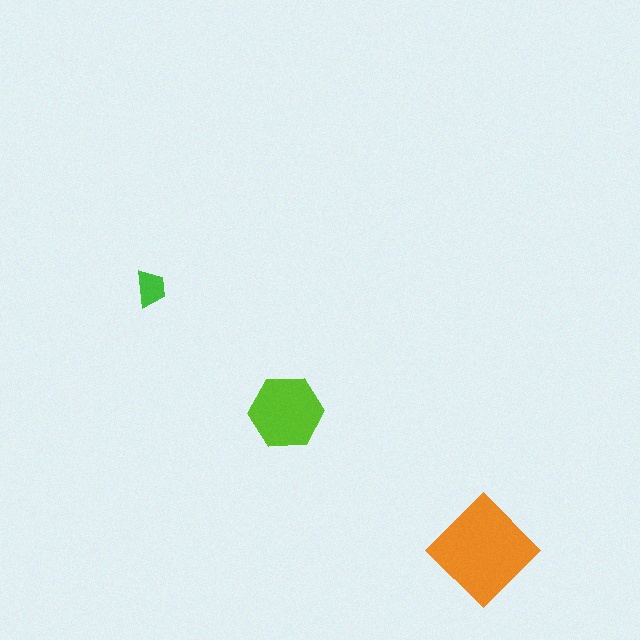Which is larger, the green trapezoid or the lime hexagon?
The lime hexagon.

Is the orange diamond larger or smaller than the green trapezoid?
Larger.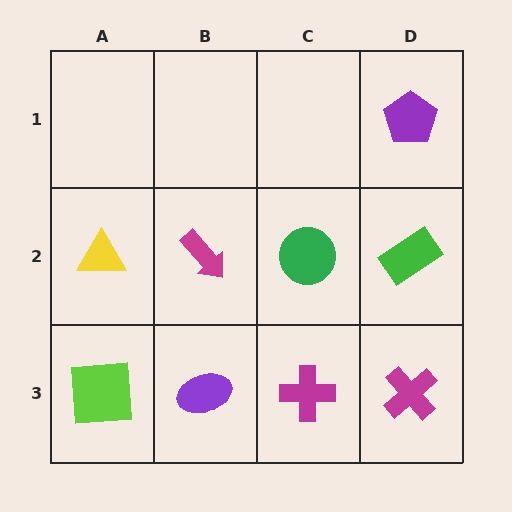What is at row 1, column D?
A purple pentagon.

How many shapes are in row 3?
4 shapes.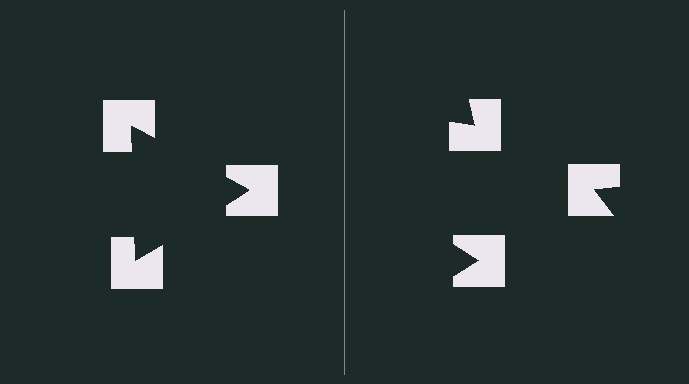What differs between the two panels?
The notched squares are positioned identically on both sides; only the wedge orientations differ. On the left they align to a triangle; on the right they are misaligned.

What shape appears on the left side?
An illusory triangle.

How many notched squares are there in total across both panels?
6 — 3 on each side.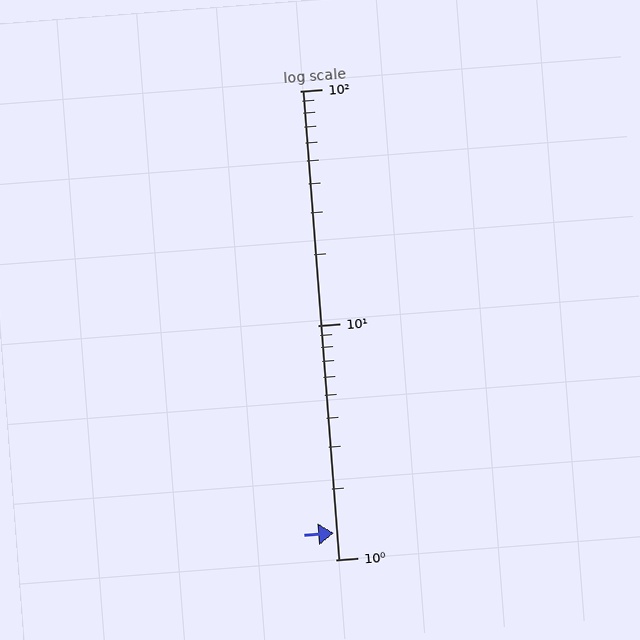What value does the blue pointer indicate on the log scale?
The pointer indicates approximately 1.3.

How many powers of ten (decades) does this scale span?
The scale spans 2 decades, from 1 to 100.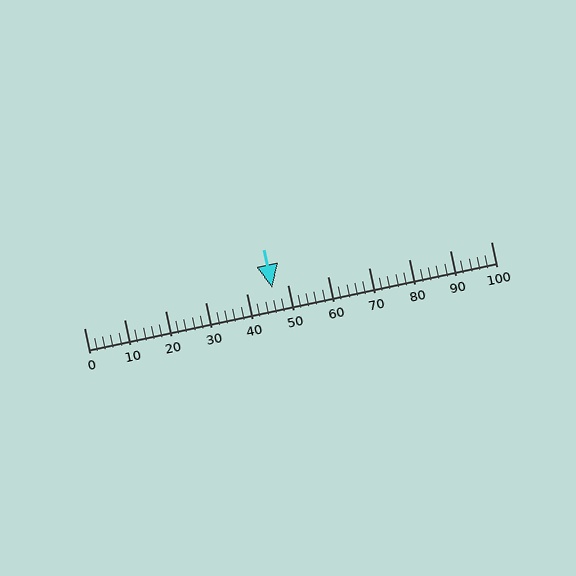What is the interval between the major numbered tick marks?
The major tick marks are spaced 10 units apart.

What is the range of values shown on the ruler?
The ruler shows values from 0 to 100.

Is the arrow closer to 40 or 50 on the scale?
The arrow is closer to 50.